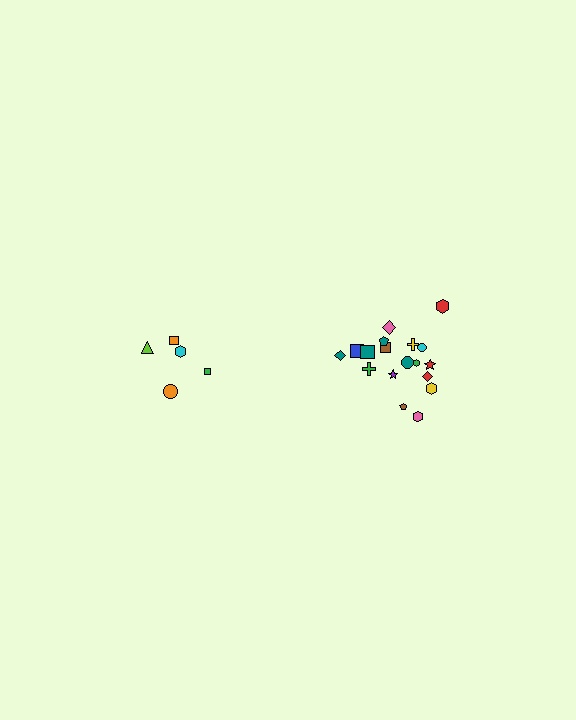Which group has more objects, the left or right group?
The right group.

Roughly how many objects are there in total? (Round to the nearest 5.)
Roughly 25 objects in total.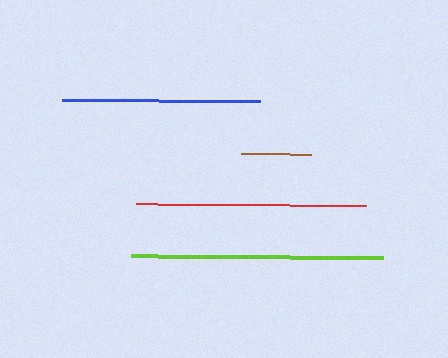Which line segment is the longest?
The lime line is the longest at approximately 252 pixels.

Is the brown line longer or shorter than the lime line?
The lime line is longer than the brown line.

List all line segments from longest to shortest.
From longest to shortest: lime, red, blue, brown.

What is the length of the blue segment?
The blue segment is approximately 198 pixels long.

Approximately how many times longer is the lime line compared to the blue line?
The lime line is approximately 1.3 times the length of the blue line.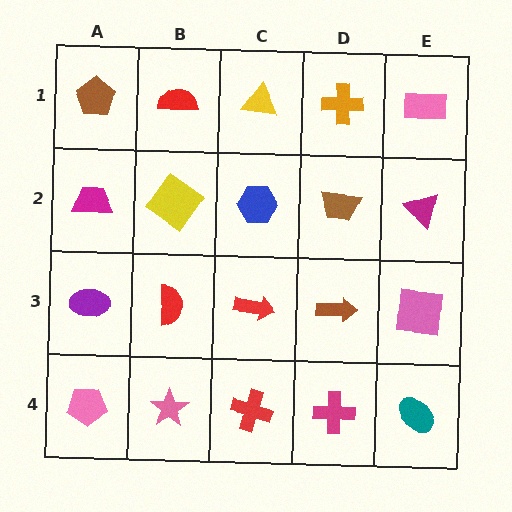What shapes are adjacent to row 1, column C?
A blue hexagon (row 2, column C), a red semicircle (row 1, column B), an orange cross (row 1, column D).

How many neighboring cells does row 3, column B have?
4.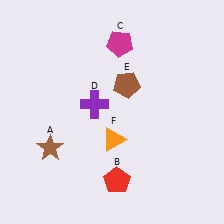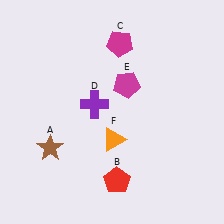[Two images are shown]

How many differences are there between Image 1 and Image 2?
There is 1 difference between the two images.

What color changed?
The pentagon (E) changed from brown in Image 1 to magenta in Image 2.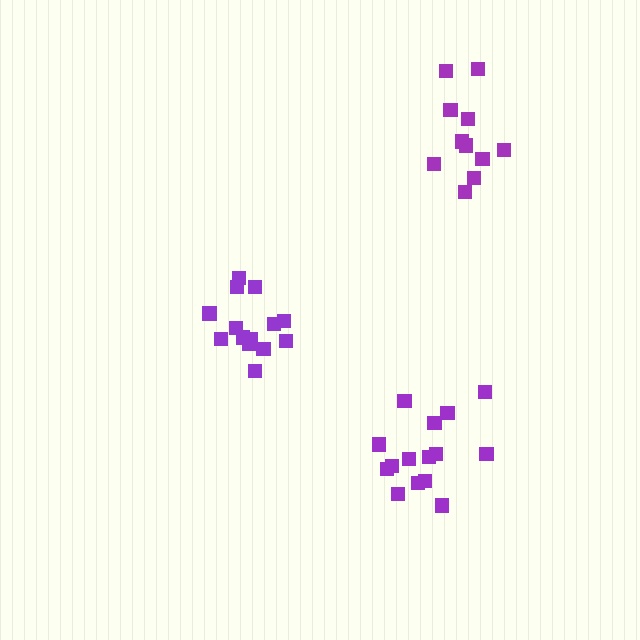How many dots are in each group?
Group 1: 14 dots, Group 2: 15 dots, Group 3: 11 dots (40 total).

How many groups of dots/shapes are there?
There are 3 groups.